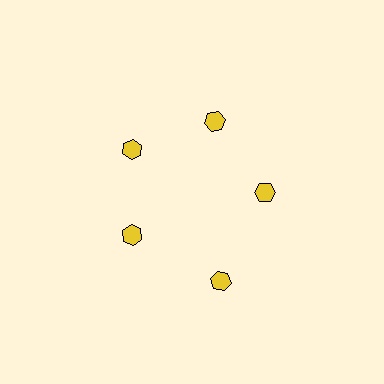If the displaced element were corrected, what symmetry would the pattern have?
It would have 5-fold rotational symmetry — the pattern would map onto itself every 72 degrees.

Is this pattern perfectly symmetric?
No. The 5 yellow hexagons are arranged in a ring, but one element near the 5 o'clock position is pushed outward from the center, breaking the 5-fold rotational symmetry.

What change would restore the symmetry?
The symmetry would be restored by moving it inward, back onto the ring so that all 5 hexagons sit at equal angles and equal distance from the center.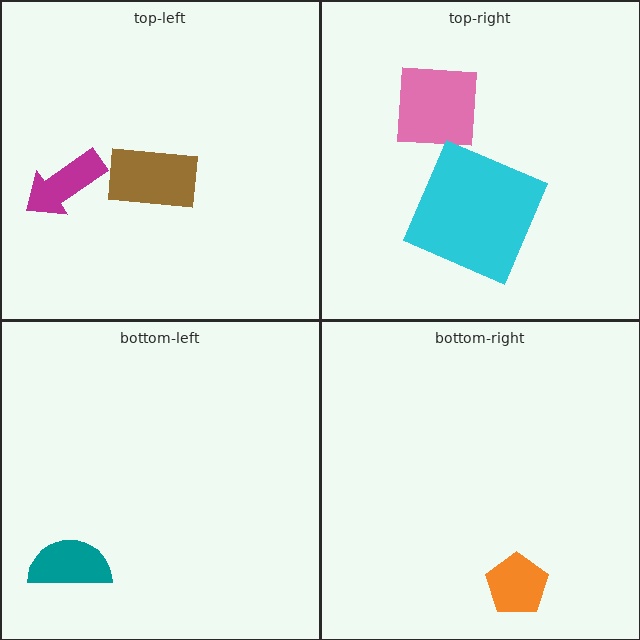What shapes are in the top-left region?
The magenta arrow, the brown rectangle.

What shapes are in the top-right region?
The pink square, the cyan square.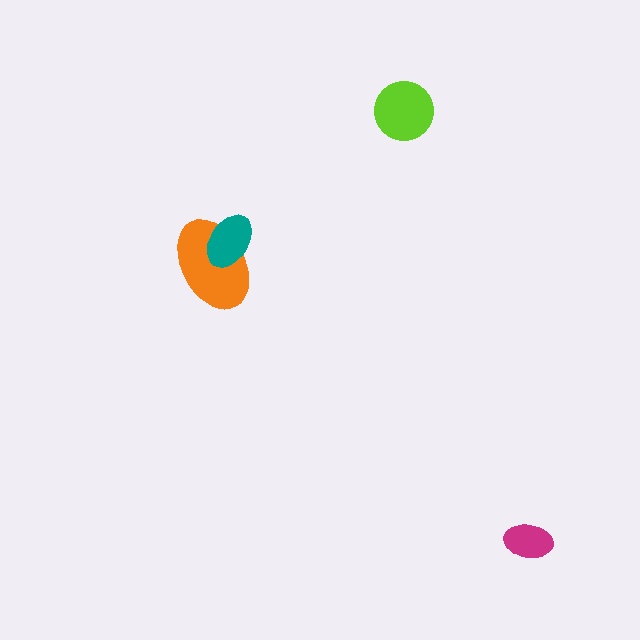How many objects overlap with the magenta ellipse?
0 objects overlap with the magenta ellipse.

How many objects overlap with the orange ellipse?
1 object overlaps with the orange ellipse.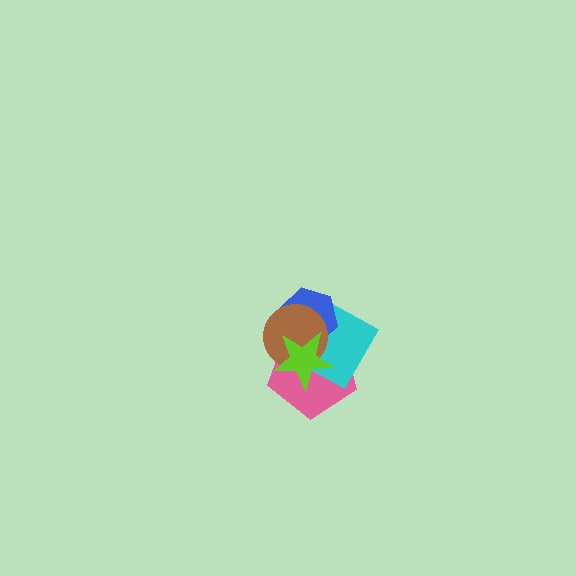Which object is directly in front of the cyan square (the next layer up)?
The blue hexagon is directly in front of the cyan square.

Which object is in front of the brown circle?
The lime star is in front of the brown circle.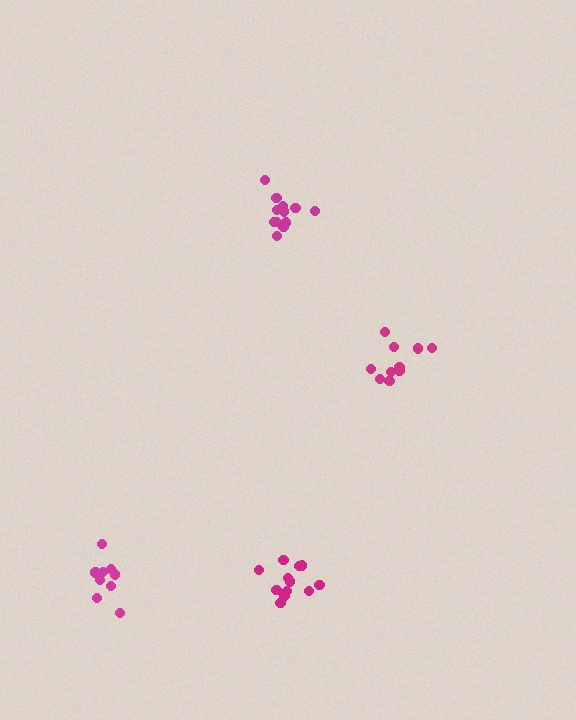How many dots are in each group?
Group 1: 10 dots, Group 2: 9 dots, Group 3: 13 dots, Group 4: 12 dots (44 total).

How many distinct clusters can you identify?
There are 4 distinct clusters.